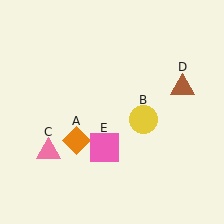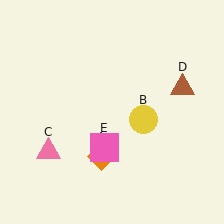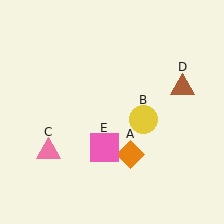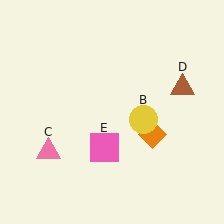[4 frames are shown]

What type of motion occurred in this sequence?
The orange diamond (object A) rotated counterclockwise around the center of the scene.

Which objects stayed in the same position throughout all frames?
Yellow circle (object B) and pink triangle (object C) and brown triangle (object D) and pink square (object E) remained stationary.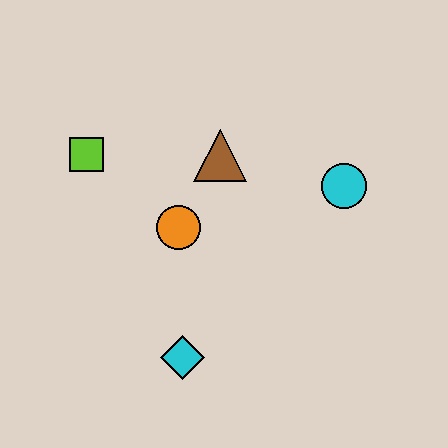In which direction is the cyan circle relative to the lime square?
The cyan circle is to the right of the lime square.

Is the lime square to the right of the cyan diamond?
No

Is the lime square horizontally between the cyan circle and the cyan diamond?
No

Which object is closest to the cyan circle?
The brown triangle is closest to the cyan circle.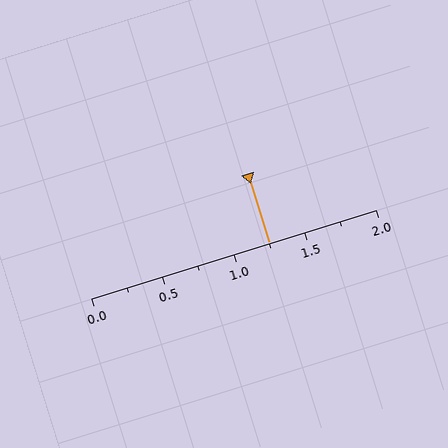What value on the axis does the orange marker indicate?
The marker indicates approximately 1.25.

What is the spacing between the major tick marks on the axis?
The major ticks are spaced 0.5 apart.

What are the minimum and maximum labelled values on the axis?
The axis runs from 0.0 to 2.0.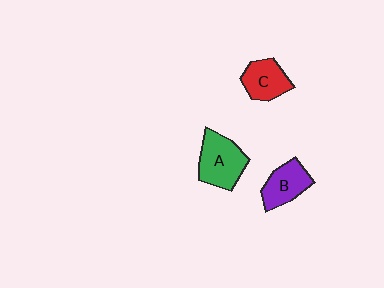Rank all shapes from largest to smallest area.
From largest to smallest: A (green), B (purple), C (red).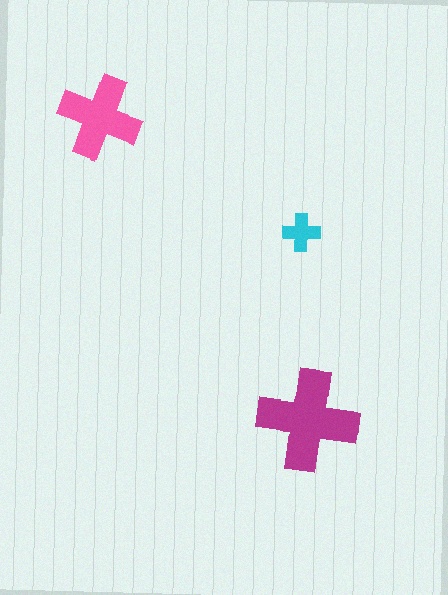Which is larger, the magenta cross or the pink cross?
The magenta one.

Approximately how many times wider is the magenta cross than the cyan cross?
About 2.5 times wider.